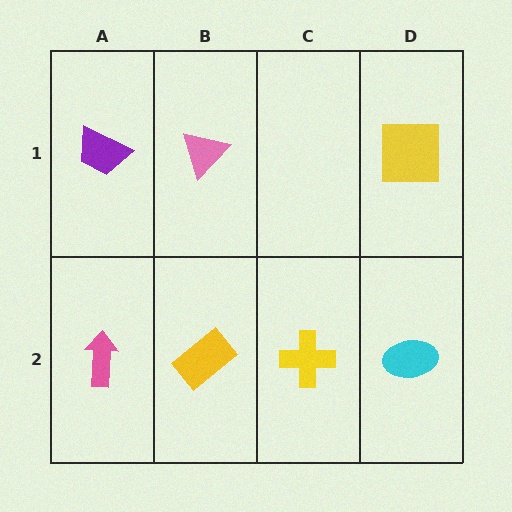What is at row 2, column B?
A yellow rectangle.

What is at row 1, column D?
A yellow square.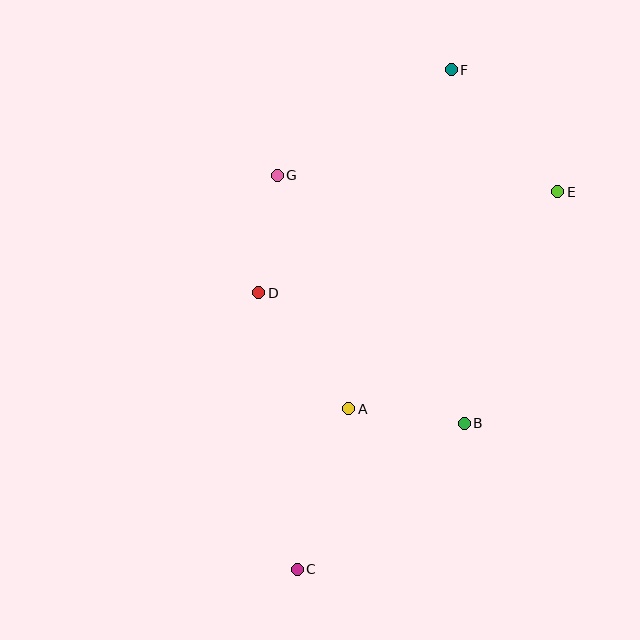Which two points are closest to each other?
Points A and B are closest to each other.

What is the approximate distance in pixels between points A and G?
The distance between A and G is approximately 244 pixels.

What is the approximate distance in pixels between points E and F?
The distance between E and F is approximately 162 pixels.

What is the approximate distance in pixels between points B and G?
The distance between B and G is approximately 311 pixels.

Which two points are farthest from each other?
Points C and F are farthest from each other.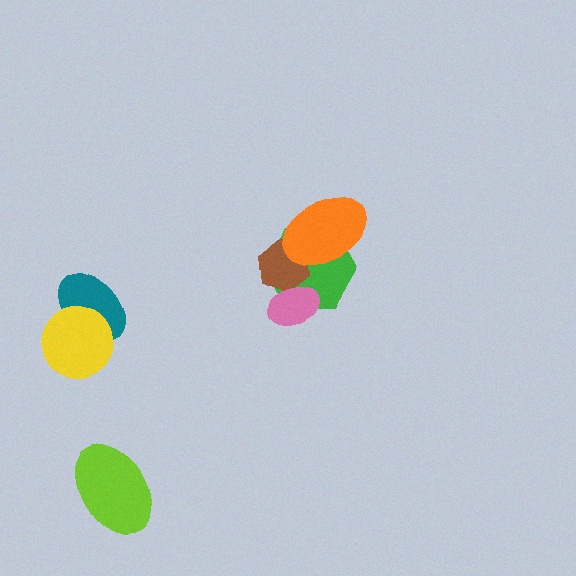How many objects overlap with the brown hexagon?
3 objects overlap with the brown hexagon.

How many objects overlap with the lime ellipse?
0 objects overlap with the lime ellipse.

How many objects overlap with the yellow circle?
1 object overlaps with the yellow circle.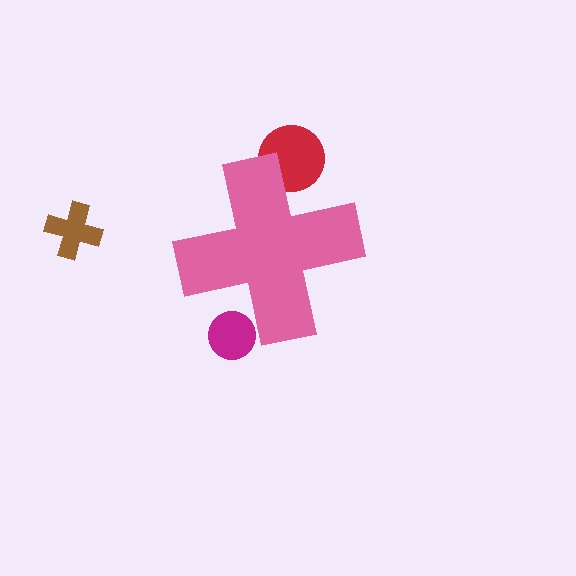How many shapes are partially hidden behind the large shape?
2 shapes are partially hidden.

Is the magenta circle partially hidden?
Yes, the magenta circle is partially hidden behind the pink cross.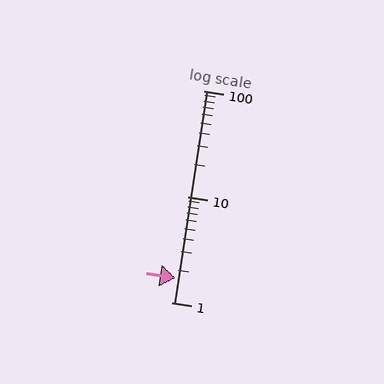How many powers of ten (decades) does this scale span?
The scale spans 2 decades, from 1 to 100.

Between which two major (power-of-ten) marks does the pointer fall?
The pointer is between 1 and 10.